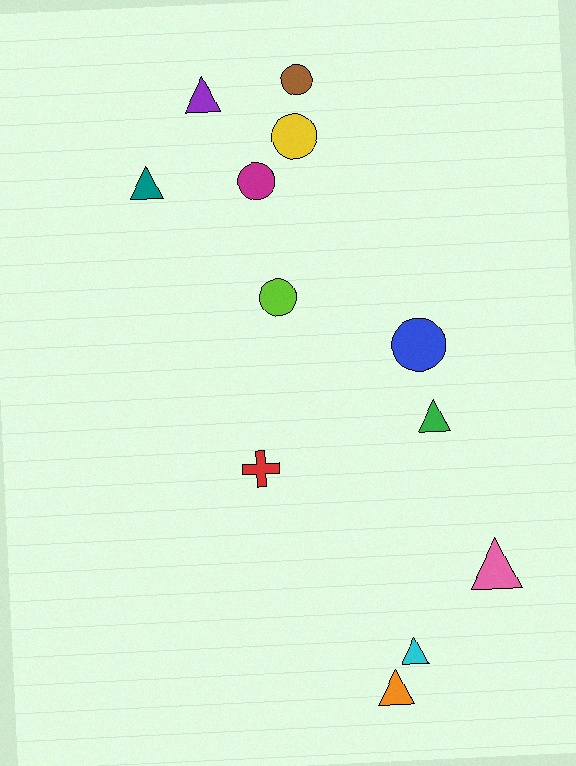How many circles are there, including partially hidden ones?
There are 5 circles.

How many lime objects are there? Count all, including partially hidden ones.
There is 1 lime object.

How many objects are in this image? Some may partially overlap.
There are 12 objects.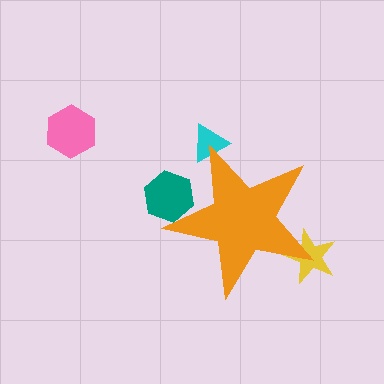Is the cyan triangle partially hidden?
Yes, the cyan triangle is partially hidden behind the orange star.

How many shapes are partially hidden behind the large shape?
3 shapes are partially hidden.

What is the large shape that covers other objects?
An orange star.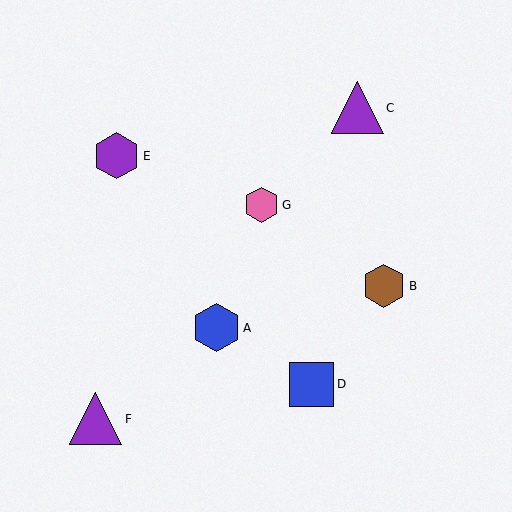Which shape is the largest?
The purple triangle (labeled C) is the largest.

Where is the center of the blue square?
The center of the blue square is at (312, 384).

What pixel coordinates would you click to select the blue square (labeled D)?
Click at (312, 384) to select the blue square D.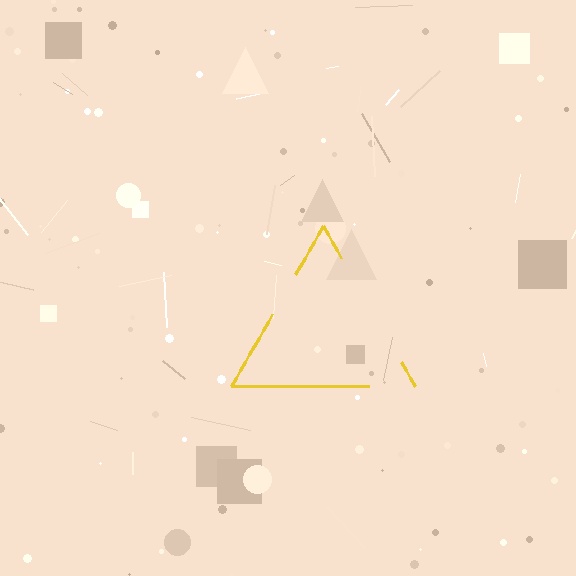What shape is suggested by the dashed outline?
The dashed outline suggests a triangle.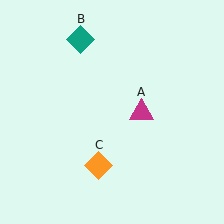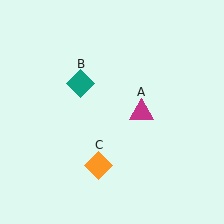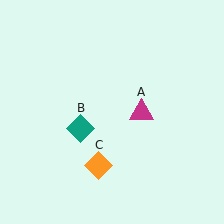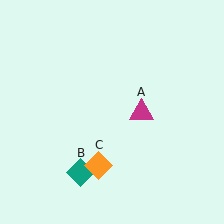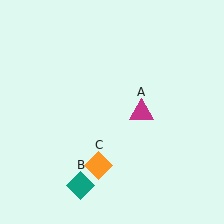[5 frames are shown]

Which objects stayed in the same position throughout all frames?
Magenta triangle (object A) and orange diamond (object C) remained stationary.